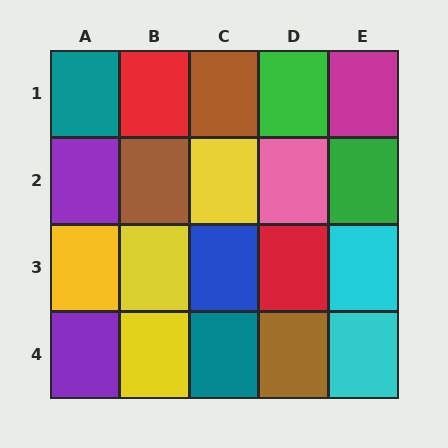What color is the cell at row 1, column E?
Magenta.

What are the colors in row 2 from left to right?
Purple, brown, yellow, pink, green.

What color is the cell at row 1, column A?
Teal.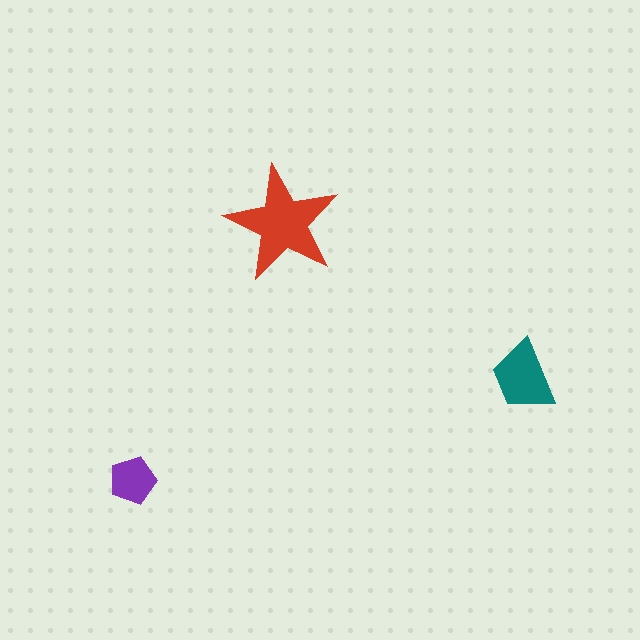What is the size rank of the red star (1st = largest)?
1st.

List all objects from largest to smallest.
The red star, the teal trapezoid, the purple pentagon.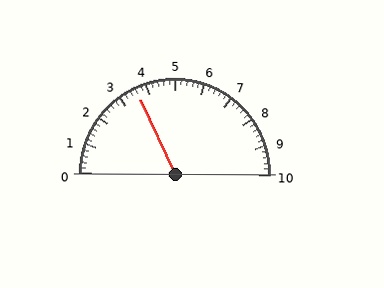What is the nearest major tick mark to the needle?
The nearest major tick mark is 4.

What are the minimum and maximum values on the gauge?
The gauge ranges from 0 to 10.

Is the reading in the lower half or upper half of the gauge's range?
The reading is in the lower half of the range (0 to 10).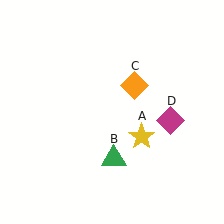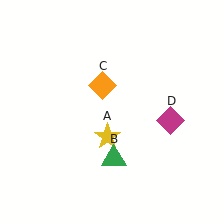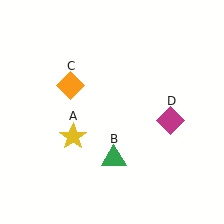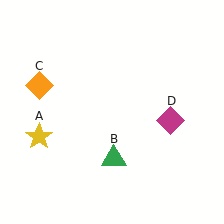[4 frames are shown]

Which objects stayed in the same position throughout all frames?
Green triangle (object B) and magenta diamond (object D) remained stationary.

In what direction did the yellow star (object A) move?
The yellow star (object A) moved left.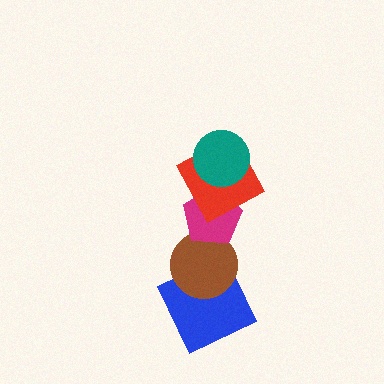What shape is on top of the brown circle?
The magenta pentagon is on top of the brown circle.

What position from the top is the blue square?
The blue square is 5th from the top.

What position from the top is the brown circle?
The brown circle is 4th from the top.